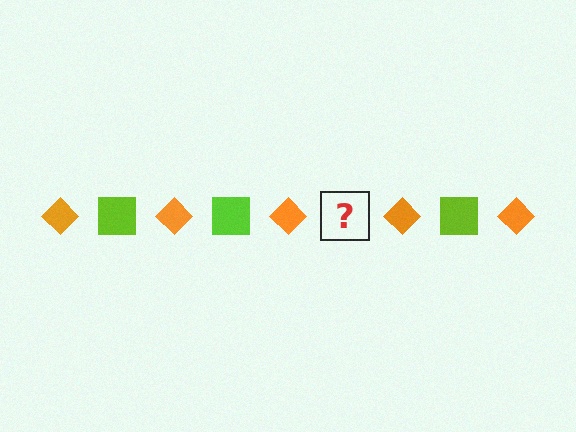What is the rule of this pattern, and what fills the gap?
The rule is that the pattern alternates between orange diamond and lime square. The gap should be filled with a lime square.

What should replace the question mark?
The question mark should be replaced with a lime square.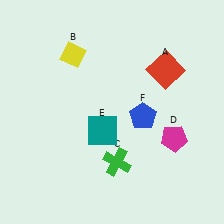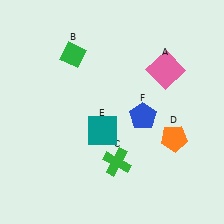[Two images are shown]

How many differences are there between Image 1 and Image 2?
There are 3 differences between the two images.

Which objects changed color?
A changed from red to pink. B changed from yellow to green. D changed from magenta to orange.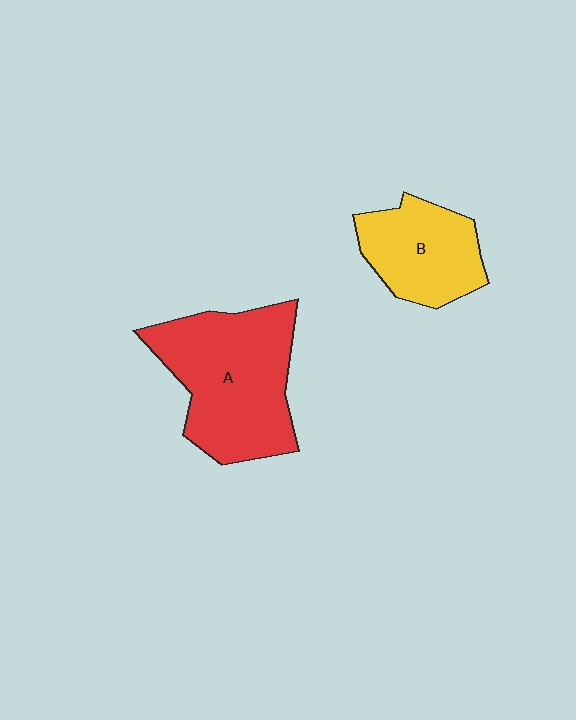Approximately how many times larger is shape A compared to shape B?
Approximately 1.7 times.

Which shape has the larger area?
Shape A (red).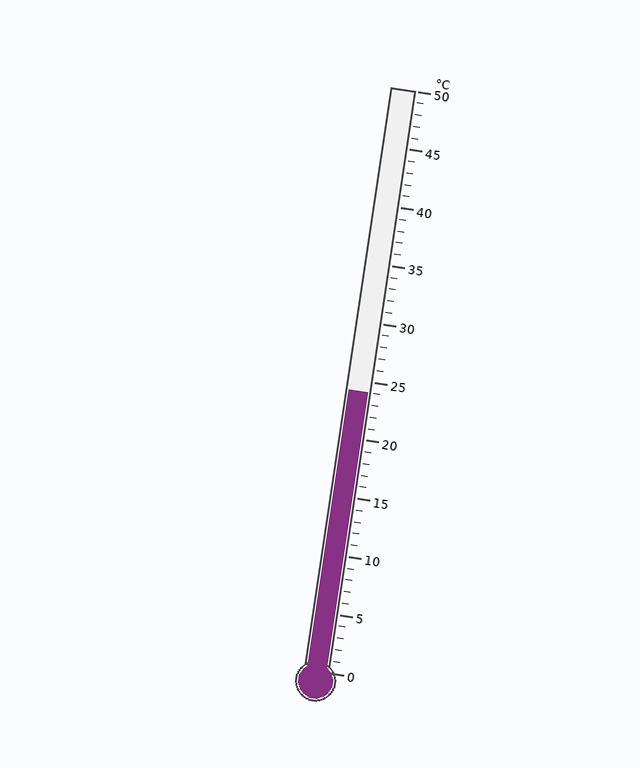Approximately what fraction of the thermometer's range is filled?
The thermometer is filled to approximately 50% of its range.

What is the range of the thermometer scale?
The thermometer scale ranges from 0°C to 50°C.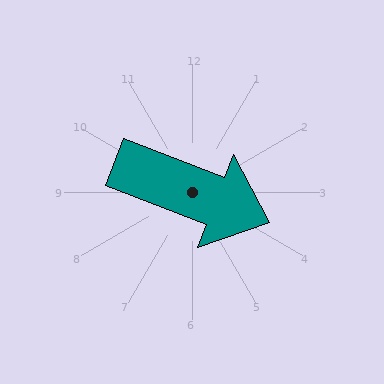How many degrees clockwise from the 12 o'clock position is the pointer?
Approximately 111 degrees.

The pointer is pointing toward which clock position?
Roughly 4 o'clock.